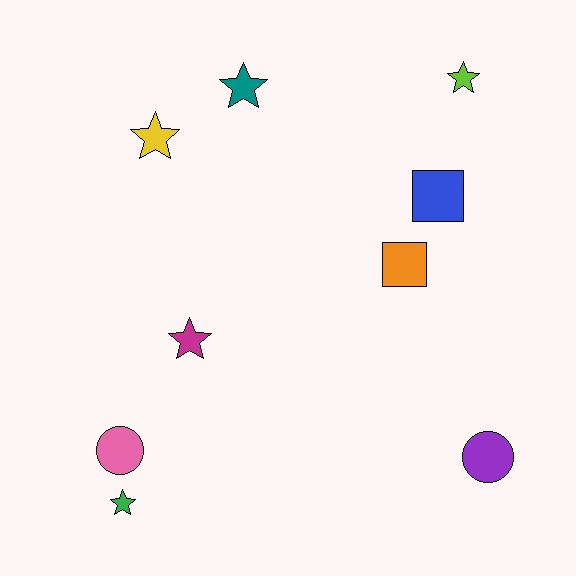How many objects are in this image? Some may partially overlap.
There are 9 objects.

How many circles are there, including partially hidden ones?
There are 2 circles.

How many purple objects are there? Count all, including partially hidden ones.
There is 1 purple object.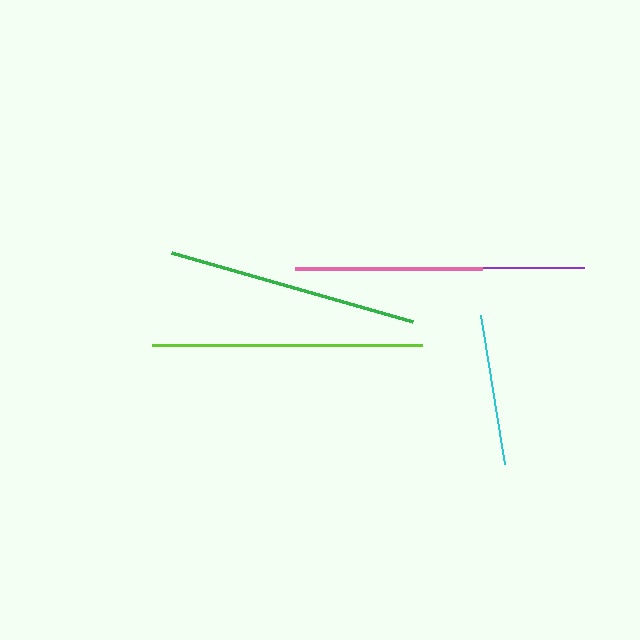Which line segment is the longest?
The lime line is the longest at approximately 270 pixels.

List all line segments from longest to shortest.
From longest to shortest: lime, green, pink, purple, cyan.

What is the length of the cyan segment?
The cyan segment is approximately 150 pixels long.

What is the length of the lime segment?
The lime segment is approximately 270 pixels long.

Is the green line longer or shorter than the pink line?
The green line is longer than the pink line.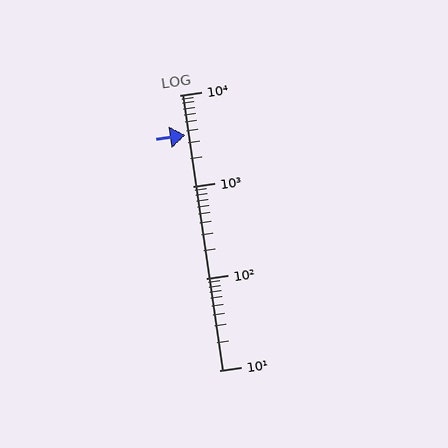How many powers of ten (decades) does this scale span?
The scale spans 3 decades, from 10 to 10000.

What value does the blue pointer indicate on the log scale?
The pointer indicates approximately 3700.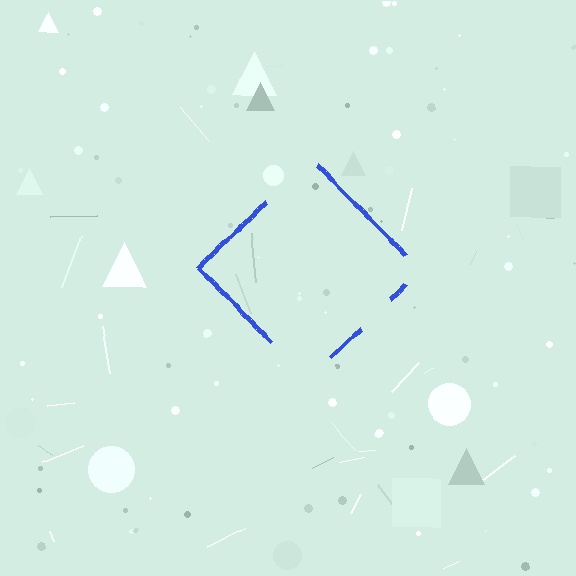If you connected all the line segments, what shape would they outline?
They would outline a diamond.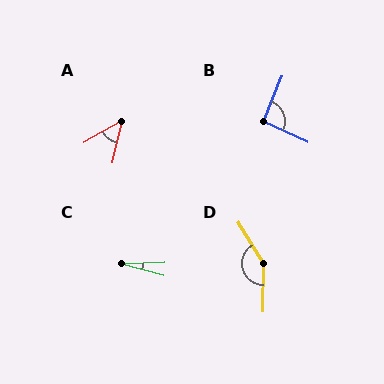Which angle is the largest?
D, at approximately 148 degrees.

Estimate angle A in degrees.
Approximately 47 degrees.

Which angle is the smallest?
C, at approximately 17 degrees.